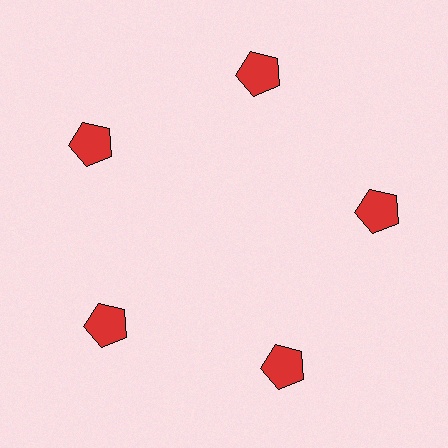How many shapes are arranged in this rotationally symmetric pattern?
There are 5 shapes, arranged in 5 groups of 1.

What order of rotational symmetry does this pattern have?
This pattern has 5-fold rotational symmetry.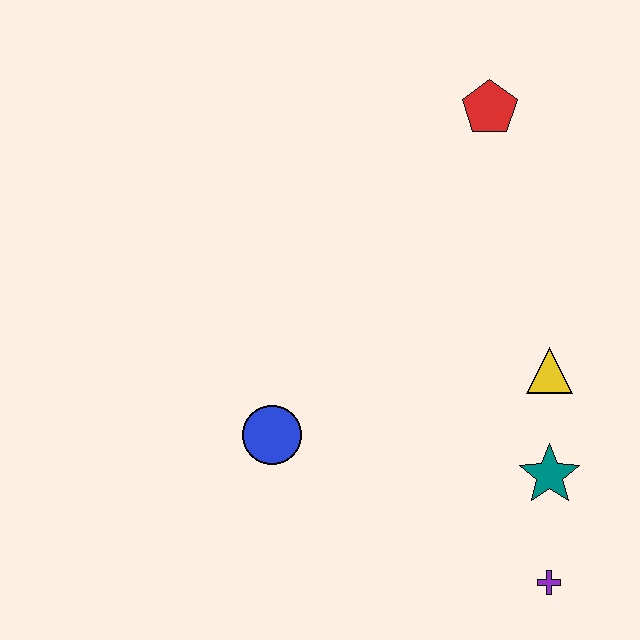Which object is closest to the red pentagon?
The yellow triangle is closest to the red pentagon.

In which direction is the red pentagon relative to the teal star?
The red pentagon is above the teal star.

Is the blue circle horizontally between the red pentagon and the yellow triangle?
No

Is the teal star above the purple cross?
Yes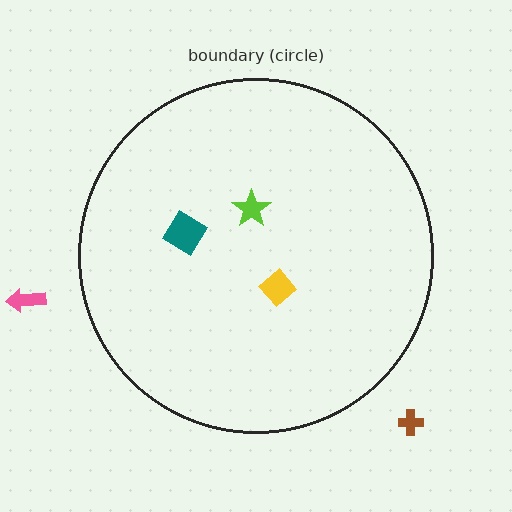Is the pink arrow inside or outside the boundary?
Outside.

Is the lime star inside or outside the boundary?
Inside.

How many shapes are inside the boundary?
3 inside, 2 outside.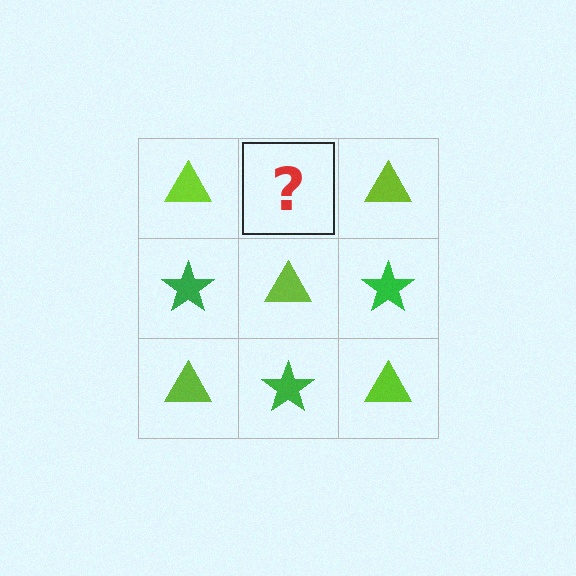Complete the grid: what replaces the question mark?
The question mark should be replaced with a green star.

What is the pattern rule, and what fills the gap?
The rule is that it alternates lime triangle and green star in a checkerboard pattern. The gap should be filled with a green star.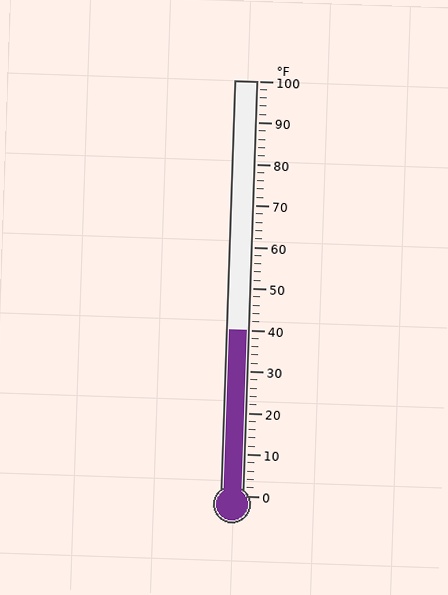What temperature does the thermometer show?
The thermometer shows approximately 40°F.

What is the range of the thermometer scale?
The thermometer scale ranges from 0°F to 100°F.